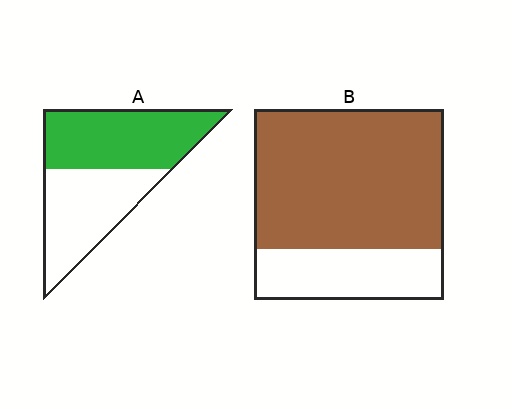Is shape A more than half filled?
Roughly half.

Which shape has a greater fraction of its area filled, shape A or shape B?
Shape B.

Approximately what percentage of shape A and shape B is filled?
A is approximately 55% and B is approximately 75%.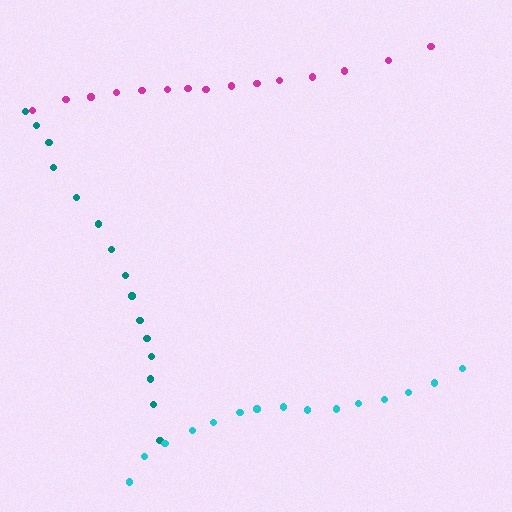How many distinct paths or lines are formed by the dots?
There are 3 distinct paths.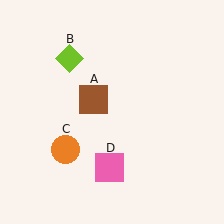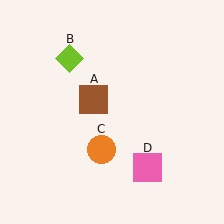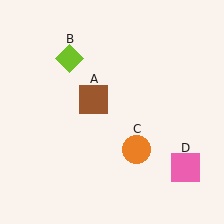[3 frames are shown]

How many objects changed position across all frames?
2 objects changed position: orange circle (object C), pink square (object D).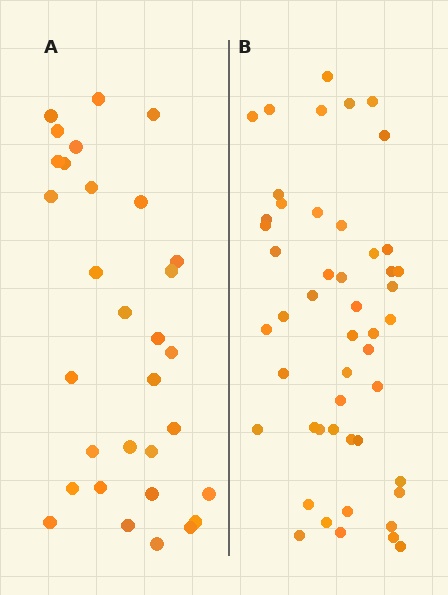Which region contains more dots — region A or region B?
Region B (the right region) has more dots.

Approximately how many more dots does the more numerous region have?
Region B has approximately 20 more dots than region A.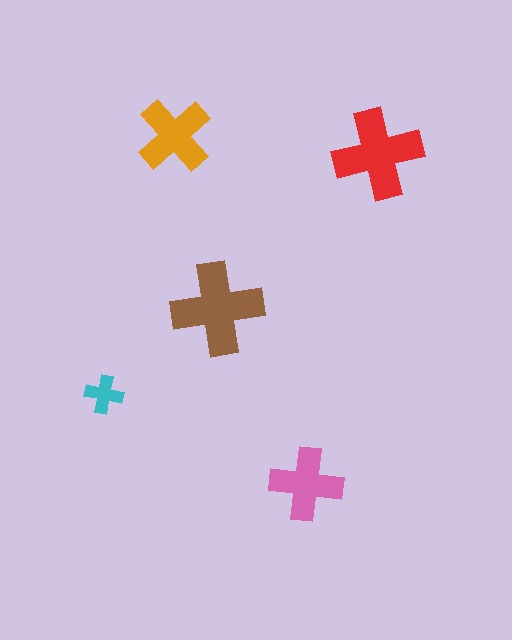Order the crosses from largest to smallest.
the brown one, the red one, the orange one, the pink one, the cyan one.